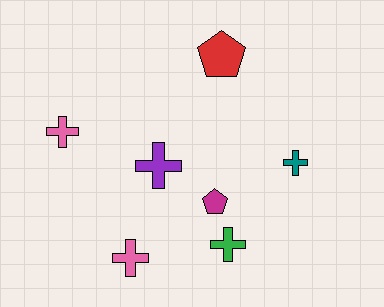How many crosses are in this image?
There are 5 crosses.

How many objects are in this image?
There are 7 objects.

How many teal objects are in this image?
There is 1 teal object.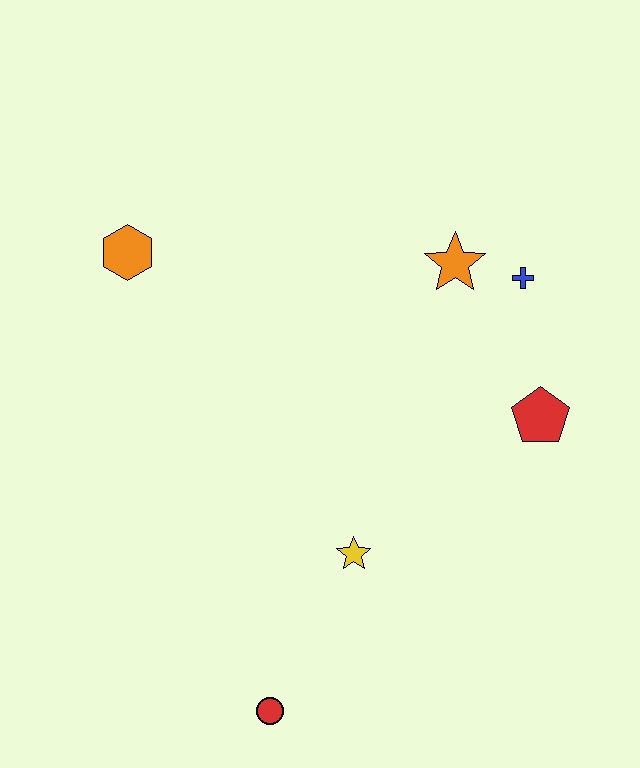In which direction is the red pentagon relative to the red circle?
The red pentagon is above the red circle.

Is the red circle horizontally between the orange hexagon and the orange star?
Yes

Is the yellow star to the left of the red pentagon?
Yes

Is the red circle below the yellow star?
Yes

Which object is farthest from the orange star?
The red circle is farthest from the orange star.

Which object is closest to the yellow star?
The red circle is closest to the yellow star.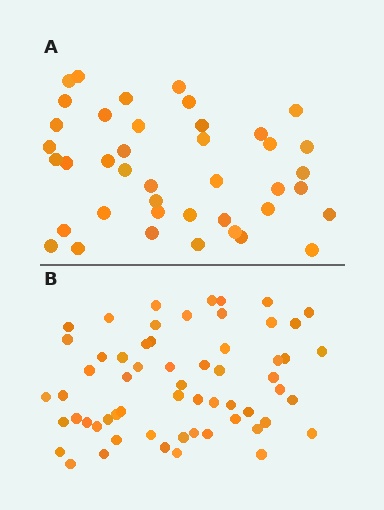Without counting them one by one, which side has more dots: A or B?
Region B (the bottom region) has more dots.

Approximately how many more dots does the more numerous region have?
Region B has approximately 20 more dots than region A.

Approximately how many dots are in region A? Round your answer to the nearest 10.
About 40 dots. (The exact count is 41, which rounds to 40.)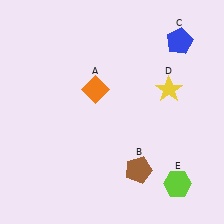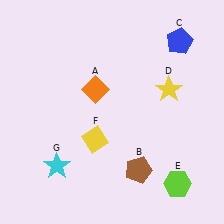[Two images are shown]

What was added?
A yellow diamond (F), a cyan star (G) were added in Image 2.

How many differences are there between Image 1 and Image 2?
There are 2 differences between the two images.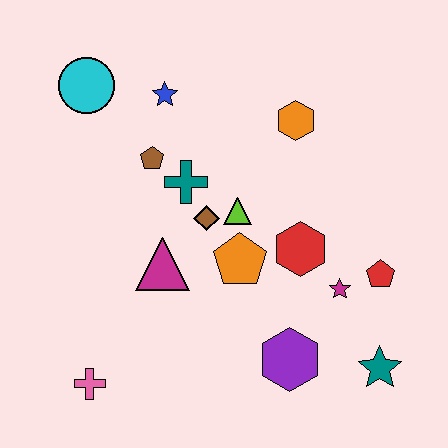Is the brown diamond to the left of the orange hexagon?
Yes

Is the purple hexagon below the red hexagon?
Yes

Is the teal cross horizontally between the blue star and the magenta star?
Yes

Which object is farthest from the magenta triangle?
The teal star is farthest from the magenta triangle.